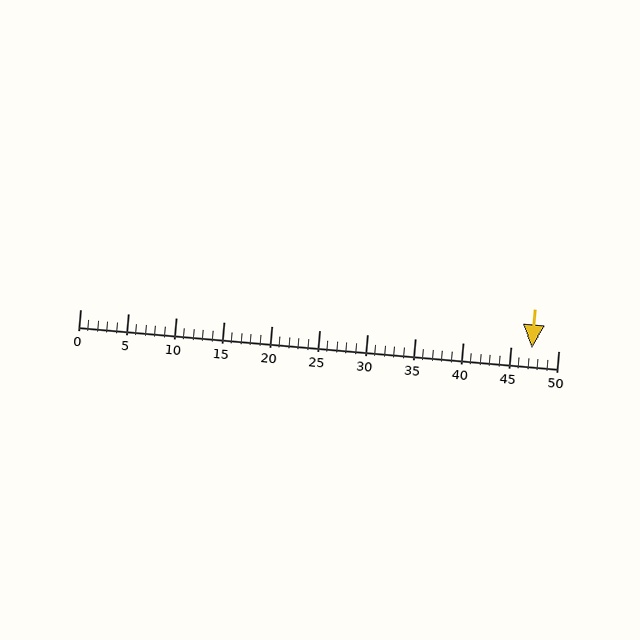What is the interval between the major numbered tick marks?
The major tick marks are spaced 5 units apart.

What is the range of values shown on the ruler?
The ruler shows values from 0 to 50.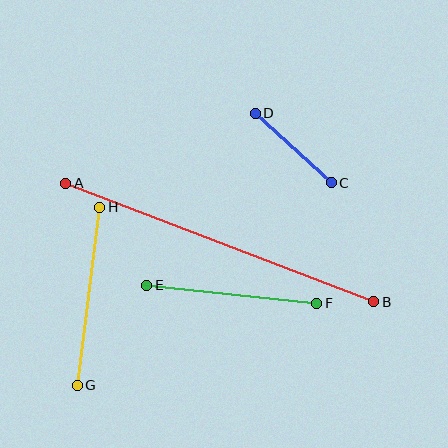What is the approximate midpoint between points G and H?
The midpoint is at approximately (89, 296) pixels.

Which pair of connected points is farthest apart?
Points A and B are farthest apart.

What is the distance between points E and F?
The distance is approximately 171 pixels.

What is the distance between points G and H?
The distance is approximately 180 pixels.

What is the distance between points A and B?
The distance is approximately 330 pixels.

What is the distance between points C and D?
The distance is approximately 103 pixels.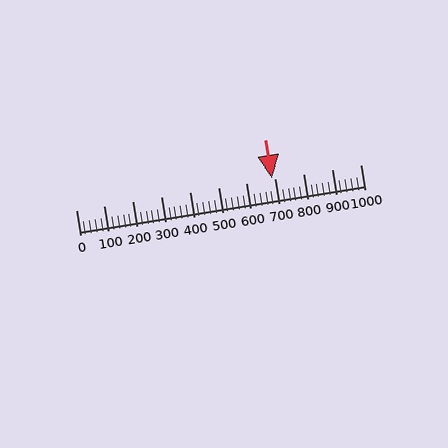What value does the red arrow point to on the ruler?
The red arrow points to approximately 691.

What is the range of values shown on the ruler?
The ruler shows values from 0 to 1000.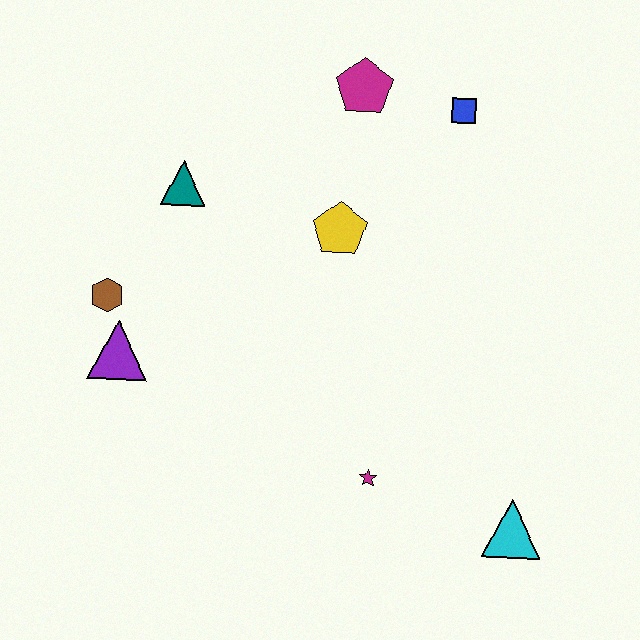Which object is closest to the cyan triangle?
The magenta star is closest to the cyan triangle.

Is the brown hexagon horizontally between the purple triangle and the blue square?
No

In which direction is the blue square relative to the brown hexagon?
The blue square is to the right of the brown hexagon.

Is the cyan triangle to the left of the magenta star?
No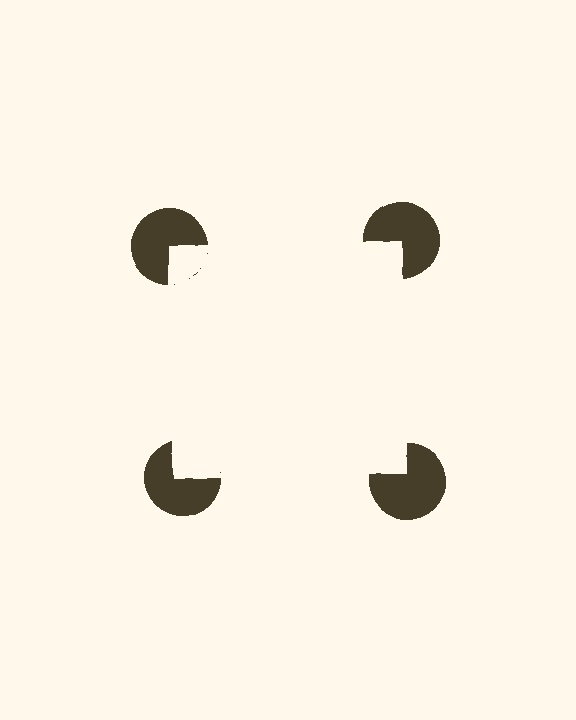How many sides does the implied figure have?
4 sides.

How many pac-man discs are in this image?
There are 4 — one at each vertex of the illusory square.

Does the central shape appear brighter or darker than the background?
It typically appears slightly brighter than the background, even though no actual brightness change is drawn.